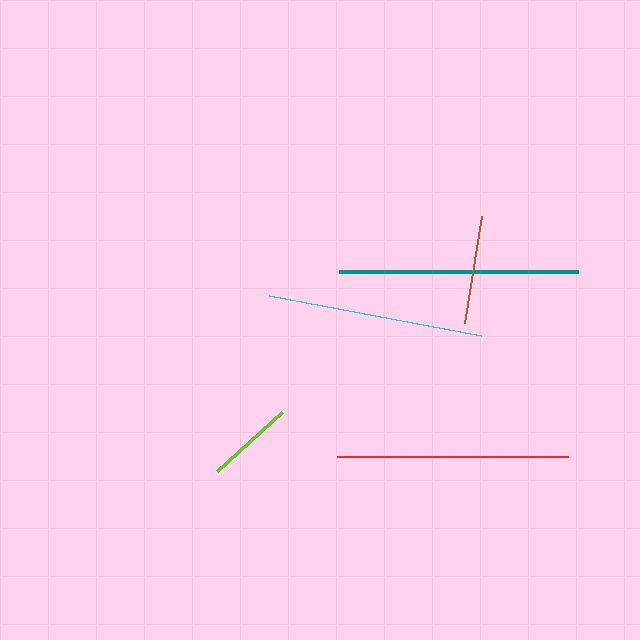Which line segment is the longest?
The teal line is the longest at approximately 239 pixels.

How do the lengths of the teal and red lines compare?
The teal and red lines are approximately the same length.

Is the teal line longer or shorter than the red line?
The teal line is longer than the red line.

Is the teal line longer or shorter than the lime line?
The teal line is longer than the lime line.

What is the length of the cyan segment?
The cyan segment is approximately 216 pixels long.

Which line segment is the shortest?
The lime line is the shortest at approximately 87 pixels.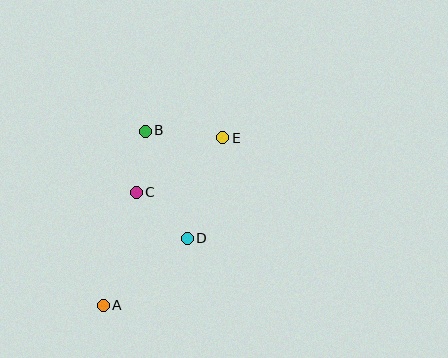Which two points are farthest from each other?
Points A and E are farthest from each other.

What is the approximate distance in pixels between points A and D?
The distance between A and D is approximately 108 pixels.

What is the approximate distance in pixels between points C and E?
The distance between C and E is approximately 102 pixels.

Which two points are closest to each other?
Points B and C are closest to each other.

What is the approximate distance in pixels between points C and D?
The distance between C and D is approximately 70 pixels.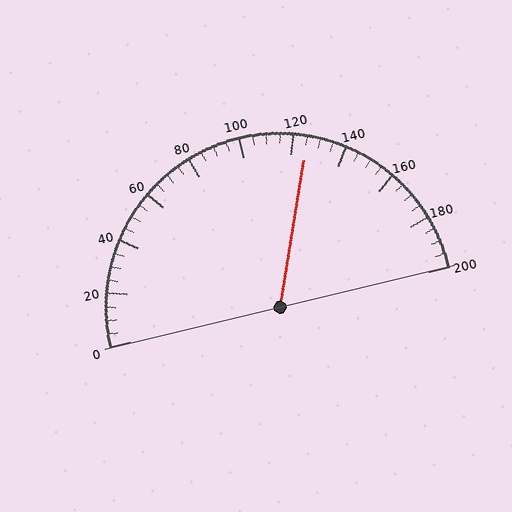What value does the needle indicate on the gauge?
The needle indicates approximately 125.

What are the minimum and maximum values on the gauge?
The gauge ranges from 0 to 200.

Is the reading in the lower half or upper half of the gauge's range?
The reading is in the upper half of the range (0 to 200).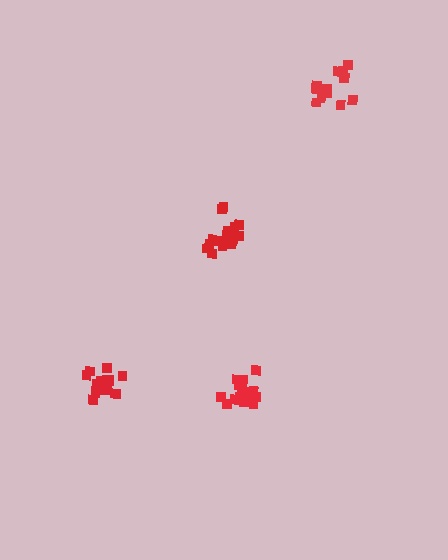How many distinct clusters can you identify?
There are 4 distinct clusters.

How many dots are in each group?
Group 1: 18 dots, Group 2: 14 dots, Group 3: 18 dots, Group 4: 13 dots (63 total).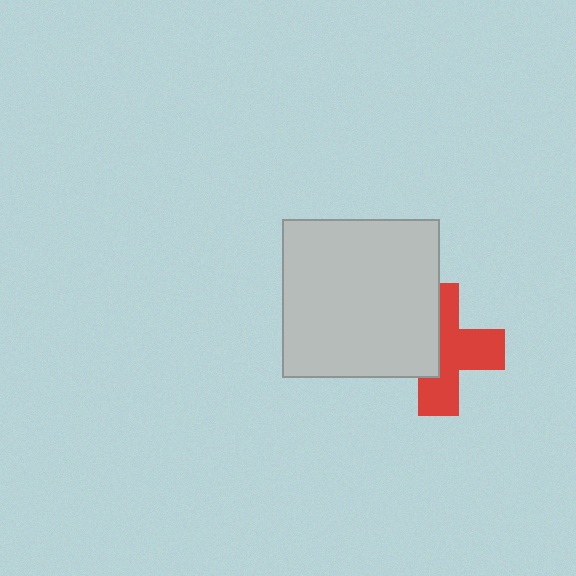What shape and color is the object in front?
The object in front is a light gray square.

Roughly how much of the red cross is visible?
About half of it is visible (roughly 58%).